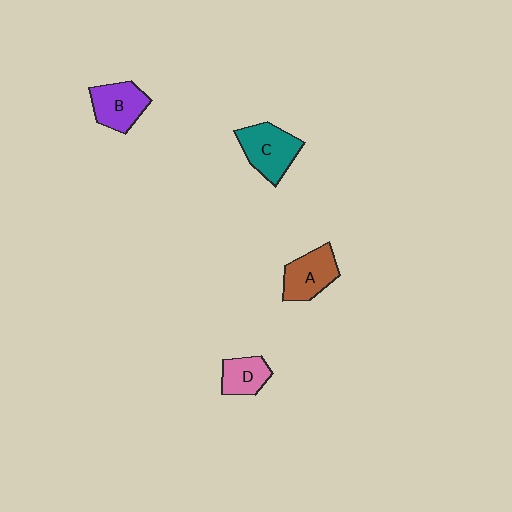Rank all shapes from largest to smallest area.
From largest to smallest: C (teal), A (brown), B (purple), D (pink).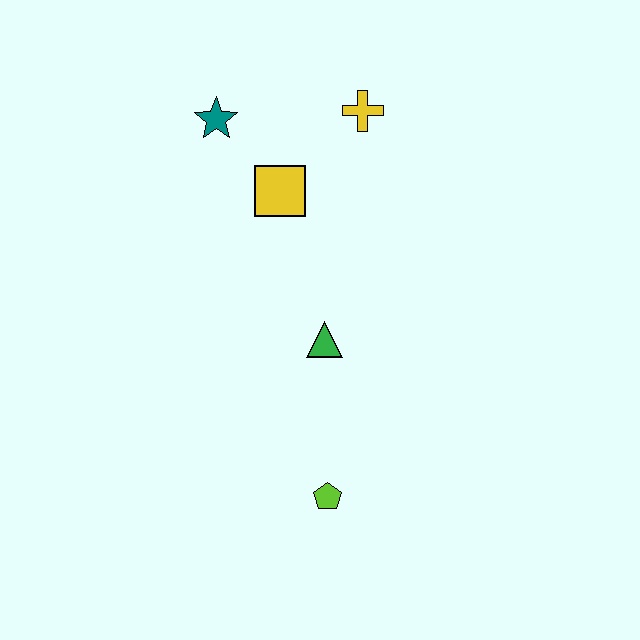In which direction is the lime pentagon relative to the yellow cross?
The lime pentagon is below the yellow cross.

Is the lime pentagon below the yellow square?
Yes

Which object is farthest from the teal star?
The lime pentagon is farthest from the teal star.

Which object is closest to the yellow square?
The teal star is closest to the yellow square.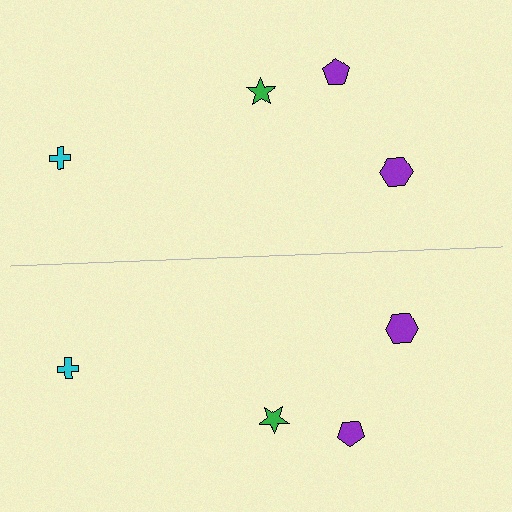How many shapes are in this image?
There are 8 shapes in this image.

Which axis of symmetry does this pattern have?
The pattern has a horizontal axis of symmetry running through the center of the image.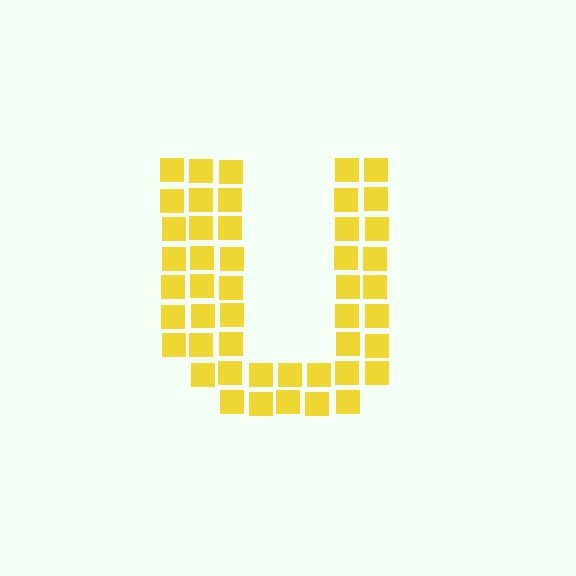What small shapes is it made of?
It is made of small squares.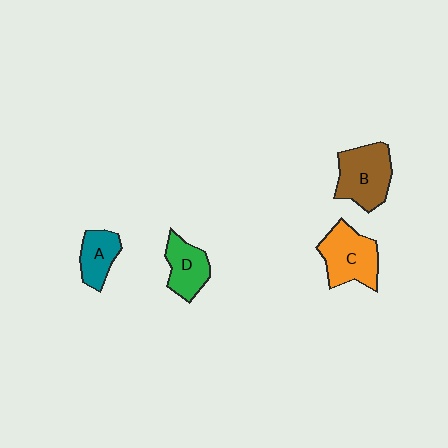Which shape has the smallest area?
Shape A (teal).